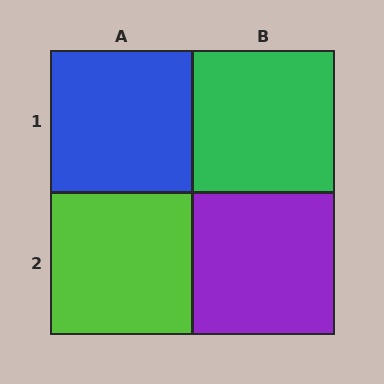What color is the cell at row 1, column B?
Green.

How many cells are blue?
1 cell is blue.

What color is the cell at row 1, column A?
Blue.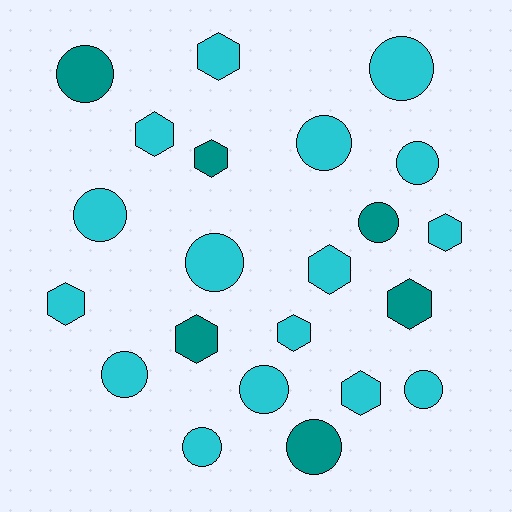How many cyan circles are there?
There are 9 cyan circles.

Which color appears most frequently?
Cyan, with 16 objects.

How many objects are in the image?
There are 22 objects.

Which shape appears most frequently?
Circle, with 12 objects.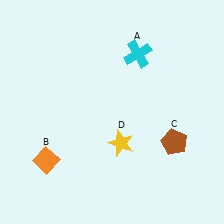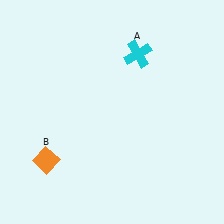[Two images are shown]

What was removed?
The yellow star (D), the brown pentagon (C) were removed in Image 2.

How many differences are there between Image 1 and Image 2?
There are 2 differences between the two images.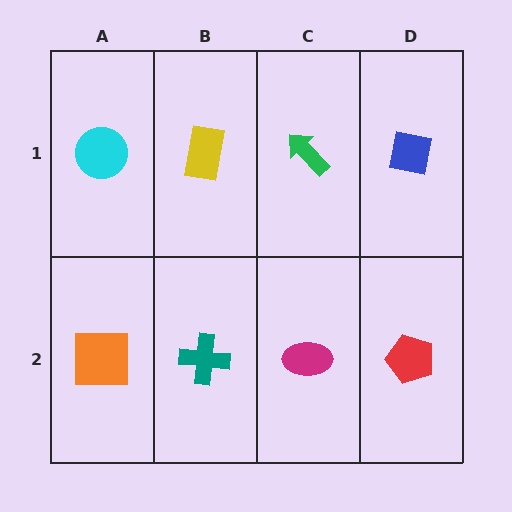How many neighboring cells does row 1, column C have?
3.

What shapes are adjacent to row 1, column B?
A teal cross (row 2, column B), a cyan circle (row 1, column A), a green arrow (row 1, column C).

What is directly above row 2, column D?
A blue square.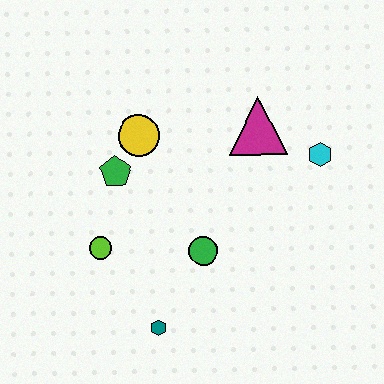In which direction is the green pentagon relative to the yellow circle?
The green pentagon is below the yellow circle.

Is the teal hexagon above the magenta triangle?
No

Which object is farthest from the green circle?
The cyan hexagon is farthest from the green circle.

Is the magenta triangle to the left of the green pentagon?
No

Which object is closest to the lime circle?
The green pentagon is closest to the lime circle.